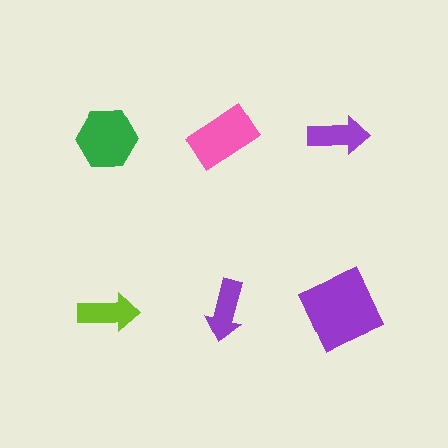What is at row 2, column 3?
A purple square.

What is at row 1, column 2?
A pink rectangle.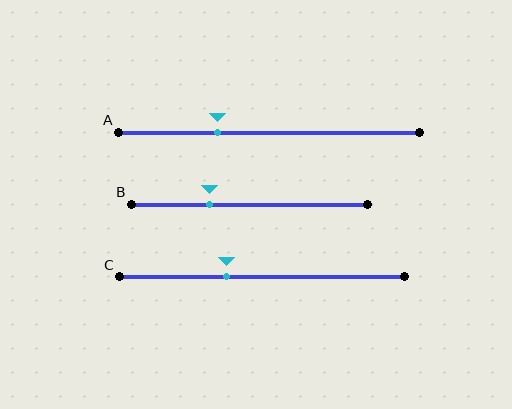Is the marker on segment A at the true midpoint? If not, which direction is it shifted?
No, the marker on segment A is shifted to the left by about 17% of the segment length.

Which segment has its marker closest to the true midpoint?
Segment C has its marker closest to the true midpoint.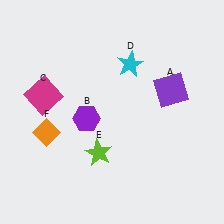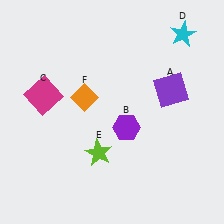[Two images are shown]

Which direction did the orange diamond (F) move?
The orange diamond (F) moved right.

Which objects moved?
The objects that moved are: the purple hexagon (B), the cyan star (D), the orange diamond (F).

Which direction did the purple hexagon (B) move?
The purple hexagon (B) moved right.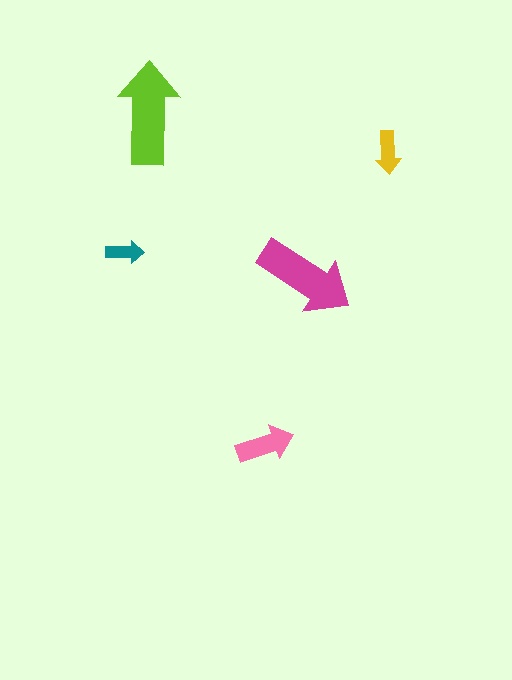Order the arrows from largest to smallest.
the lime one, the magenta one, the pink one, the yellow one, the teal one.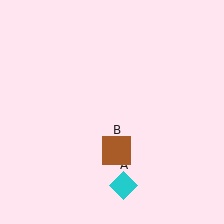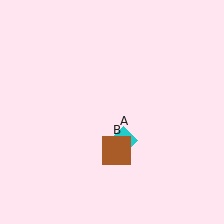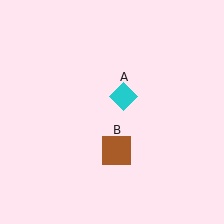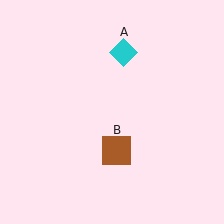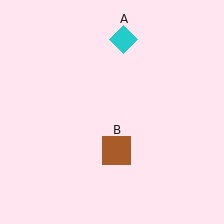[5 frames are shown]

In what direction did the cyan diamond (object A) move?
The cyan diamond (object A) moved up.